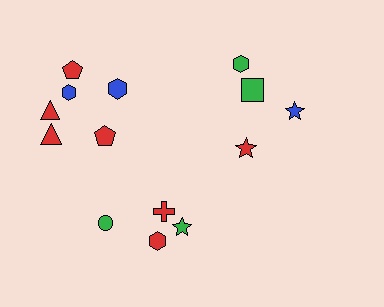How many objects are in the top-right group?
There are 4 objects.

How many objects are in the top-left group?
There are 6 objects.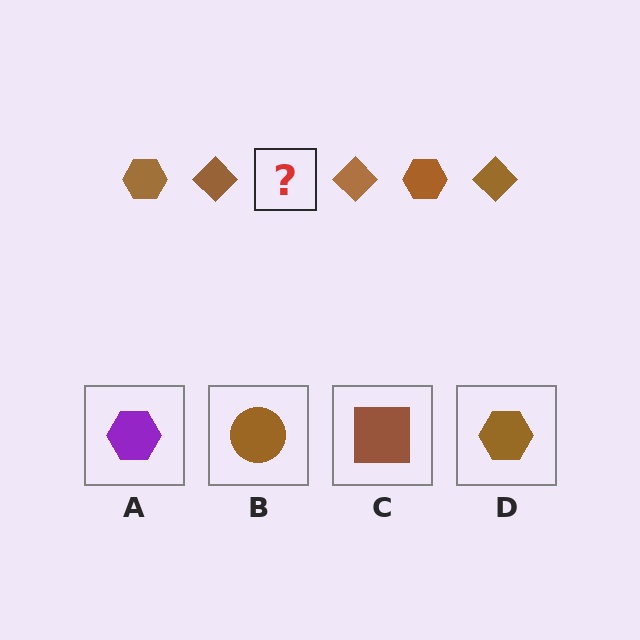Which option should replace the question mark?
Option D.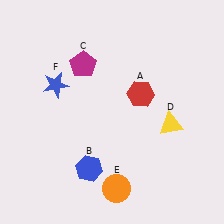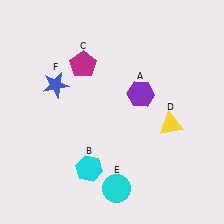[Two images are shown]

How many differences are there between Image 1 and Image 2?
There are 3 differences between the two images.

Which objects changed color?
A changed from red to purple. B changed from blue to cyan. E changed from orange to cyan.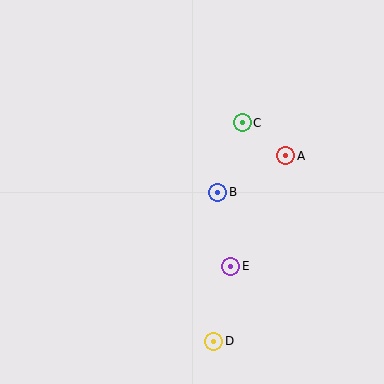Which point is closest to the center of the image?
Point B at (218, 192) is closest to the center.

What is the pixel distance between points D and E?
The distance between D and E is 77 pixels.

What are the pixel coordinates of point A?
Point A is at (286, 156).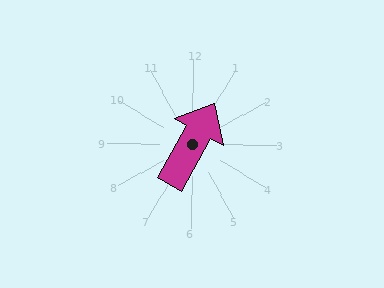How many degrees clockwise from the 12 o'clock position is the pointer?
Approximately 29 degrees.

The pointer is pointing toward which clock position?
Roughly 1 o'clock.